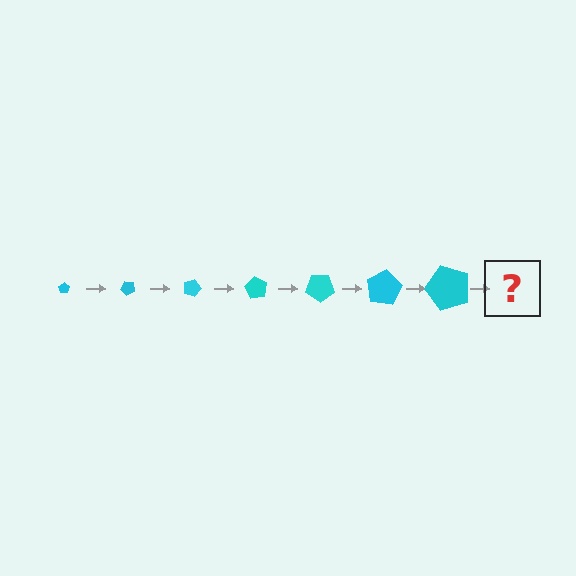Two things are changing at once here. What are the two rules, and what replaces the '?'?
The two rules are that the pentagon grows larger each step and it rotates 45 degrees each step. The '?' should be a pentagon, larger than the previous one and rotated 315 degrees from the start.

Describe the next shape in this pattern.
It should be a pentagon, larger than the previous one and rotated 315 degrees from the start.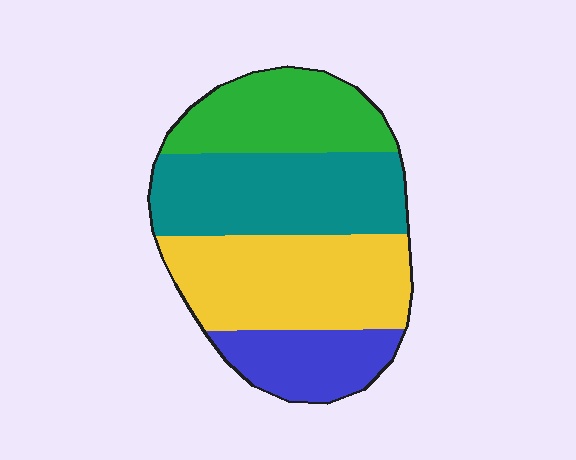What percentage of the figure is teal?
Teal takes up about one third (1/3) of the figure.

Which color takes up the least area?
Blue, at roughly 15%.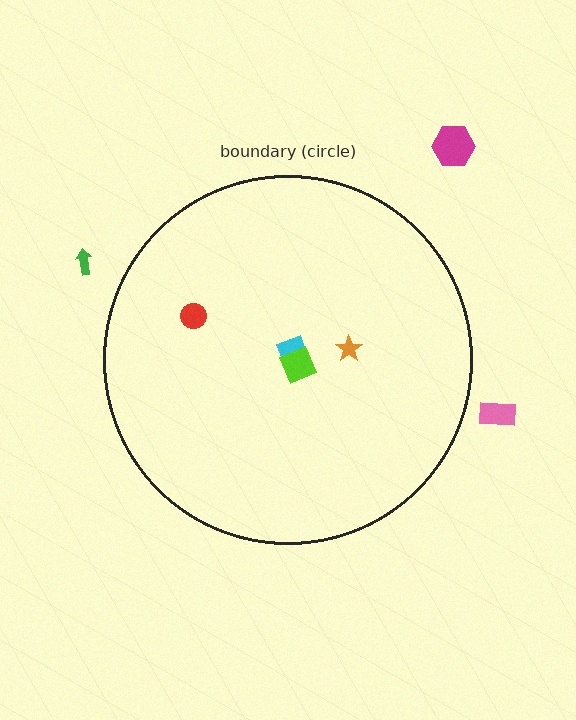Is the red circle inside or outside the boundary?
Inside.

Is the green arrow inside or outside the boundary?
Outside.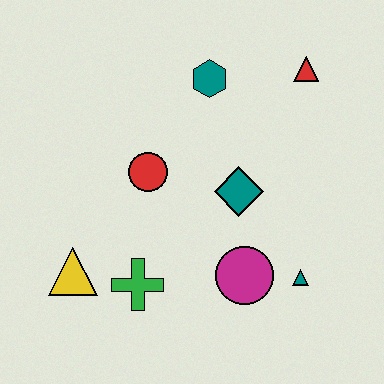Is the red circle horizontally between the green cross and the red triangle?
Yes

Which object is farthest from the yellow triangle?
The red triangle is farthest from the yellow triangle.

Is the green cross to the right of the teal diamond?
No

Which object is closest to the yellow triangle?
The green cross is closest to the yellow triangle.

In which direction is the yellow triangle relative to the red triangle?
The yellow triangle is to the left of the red triangle.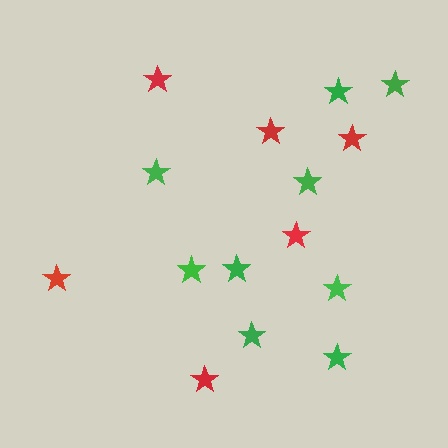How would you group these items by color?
There are 2 groups: one group of red stars (6) and one group of green stars (9).